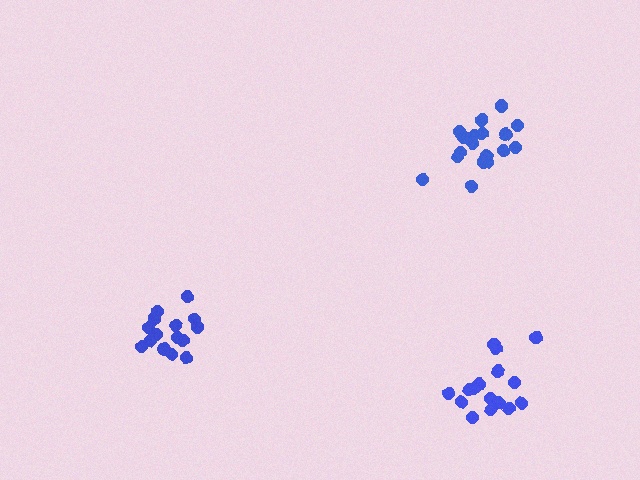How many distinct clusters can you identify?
There are 3 distinct clusters.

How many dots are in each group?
Group 1: 19 dots, Group 2: 17 dots, Group 3: 15 dots (51 total).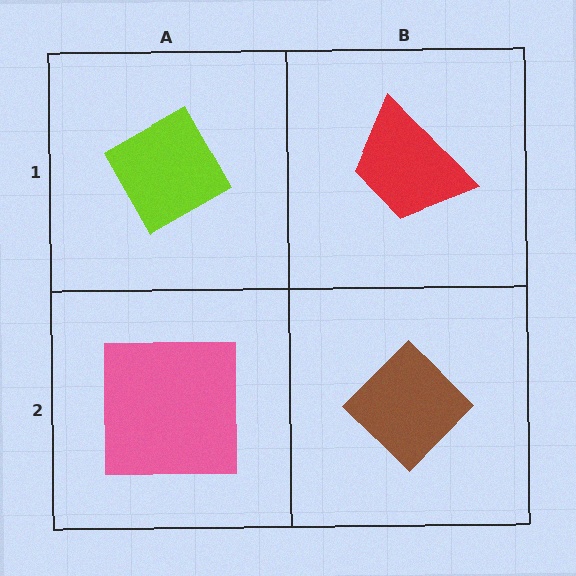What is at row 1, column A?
A lime diamond.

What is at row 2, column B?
A brown diamond.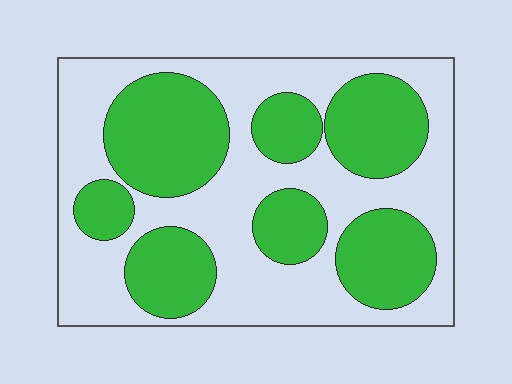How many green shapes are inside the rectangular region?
7.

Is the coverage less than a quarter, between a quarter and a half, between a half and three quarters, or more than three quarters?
Between a quarter and a half.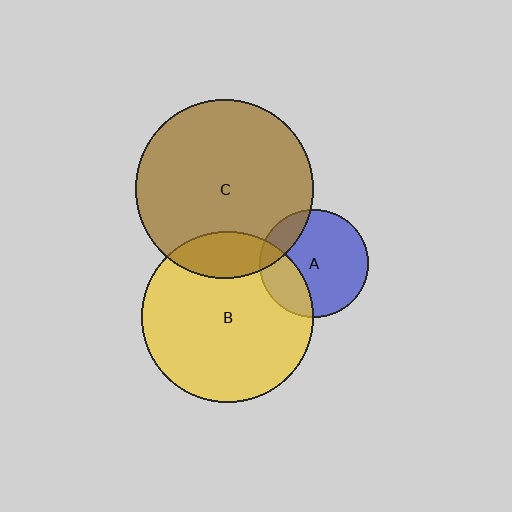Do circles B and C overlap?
Yes.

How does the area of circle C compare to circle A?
Approximately 2.7 times.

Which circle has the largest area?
Circle C (brown).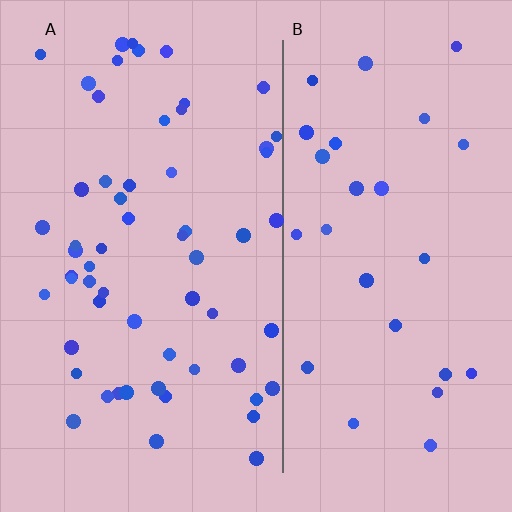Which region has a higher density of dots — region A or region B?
A (the left).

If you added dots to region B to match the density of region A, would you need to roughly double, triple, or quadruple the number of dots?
Approximately double.